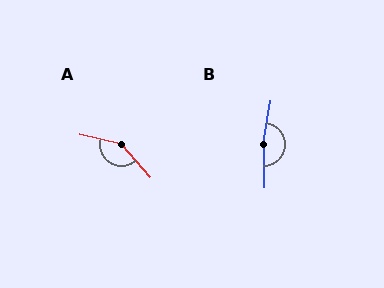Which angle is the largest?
B, at approximately 170 degrees.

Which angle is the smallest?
A, at approximately 145 degrees.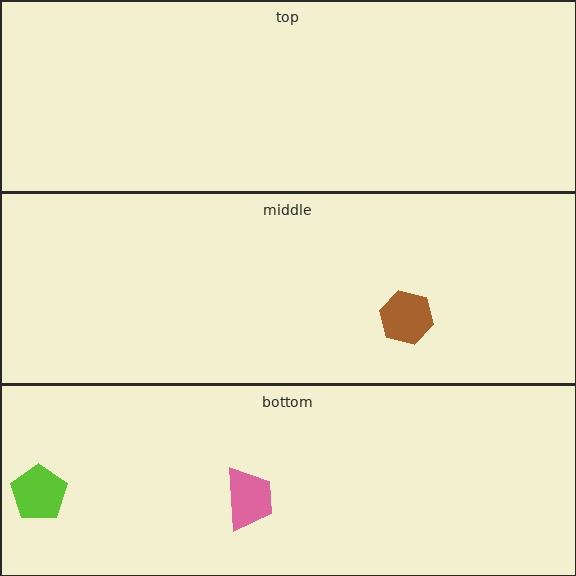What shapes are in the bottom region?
The lime pentagon, the pink trapezoid.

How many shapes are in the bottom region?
2.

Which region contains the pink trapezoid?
The bottom region.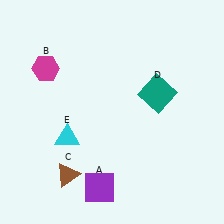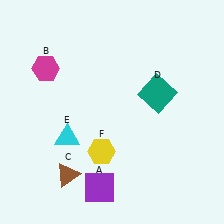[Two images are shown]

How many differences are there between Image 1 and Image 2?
There is 1 difference between the two images.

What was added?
A yellow hexagon (F) was added in Image 2.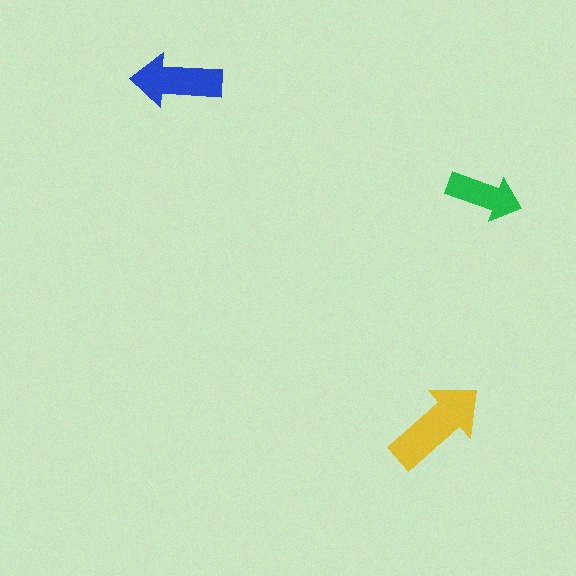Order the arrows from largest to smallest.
the yellow one, the blue one, the green one.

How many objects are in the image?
There are 3 objects in the image.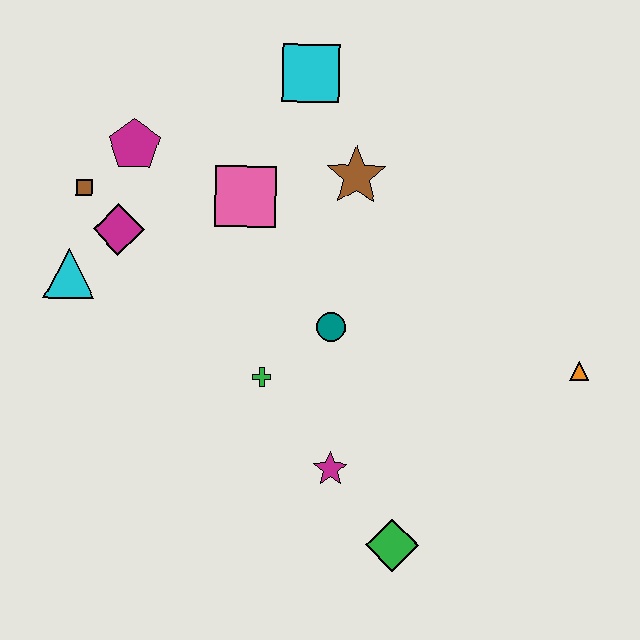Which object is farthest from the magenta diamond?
The orange triangle is farthest from the magenta diamond.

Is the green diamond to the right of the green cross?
Yes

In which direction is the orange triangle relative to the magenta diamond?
The orange triangle is to the right of the magenta diamond.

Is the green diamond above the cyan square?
No